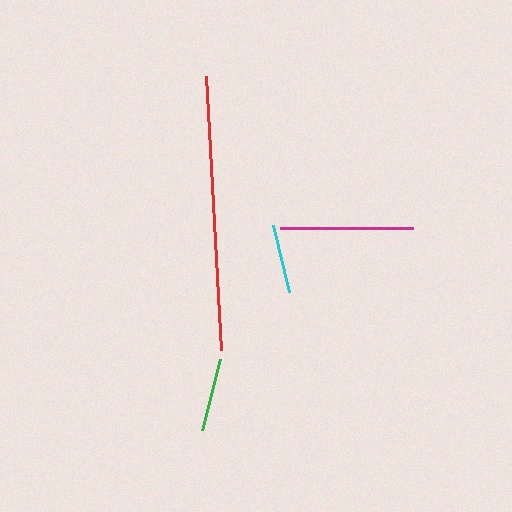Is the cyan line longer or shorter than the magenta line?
The magenta line is longer than the cyan line.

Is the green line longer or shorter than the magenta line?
The magenta line is longer than the green line.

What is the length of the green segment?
The green segment is approximately 74 pixels long.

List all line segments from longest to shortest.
From longest to shortest: red, magenta, green, cyan.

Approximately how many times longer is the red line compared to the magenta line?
The red line is approximately 2.1 times the length of the magenta line.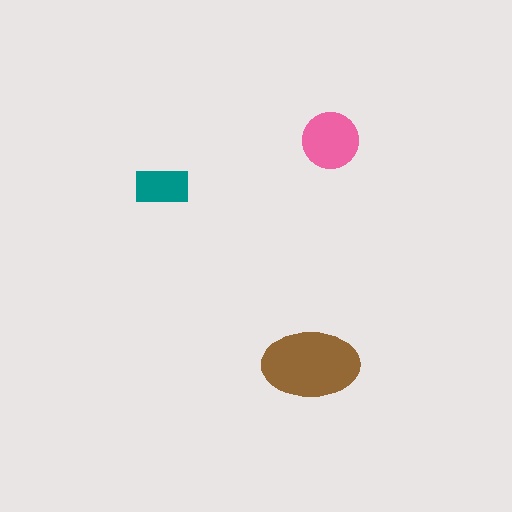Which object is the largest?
The brown ellipse.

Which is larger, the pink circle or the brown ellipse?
The brown ellipse.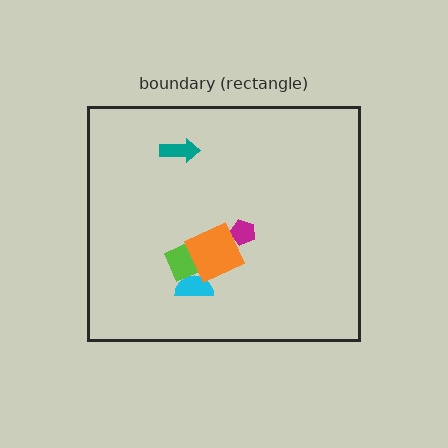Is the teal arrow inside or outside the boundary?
Inside.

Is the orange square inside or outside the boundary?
Inside.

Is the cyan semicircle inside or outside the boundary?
Inside.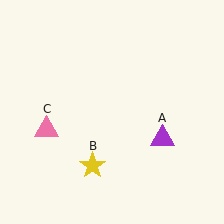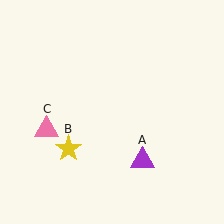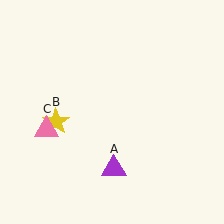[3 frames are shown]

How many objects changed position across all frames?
2 objects changed position: purple triangle (object A), yellow star (object B).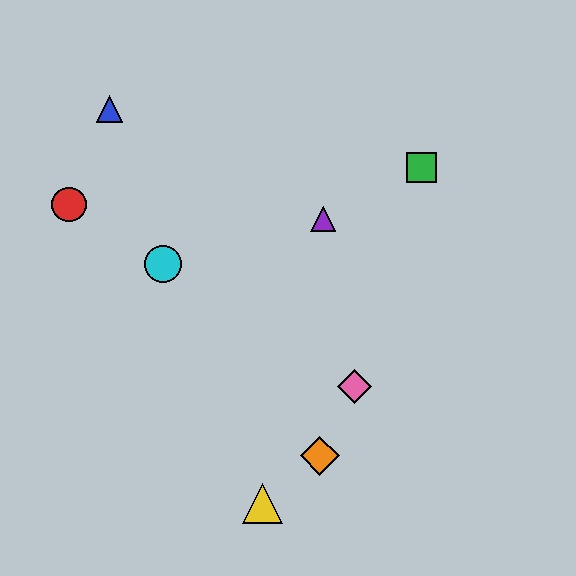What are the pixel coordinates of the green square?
The green square is at (421, 168).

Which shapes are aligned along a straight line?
The red circle, the cyan circle, the pink diamond are aligned along a straight line.